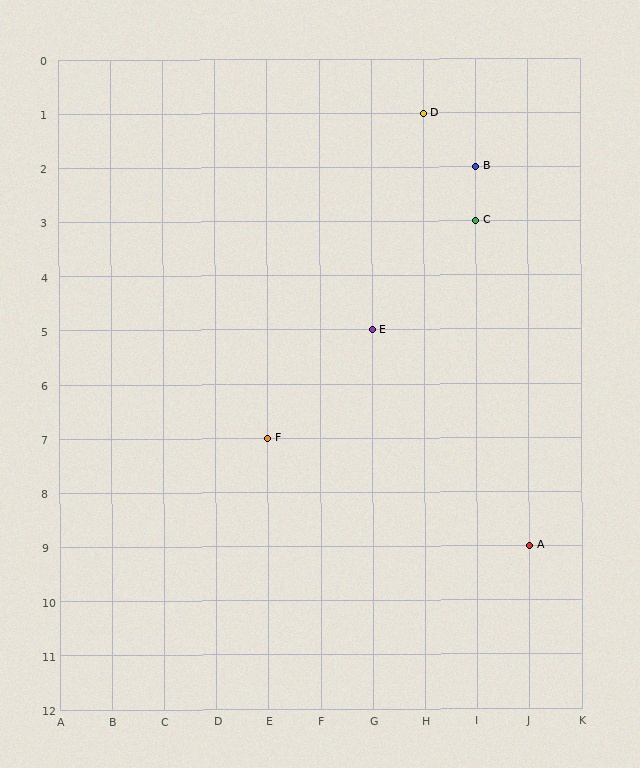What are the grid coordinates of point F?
Point F is at grid coordinates (E, 7).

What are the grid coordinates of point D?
Point D is at grid coordinates (H, 1).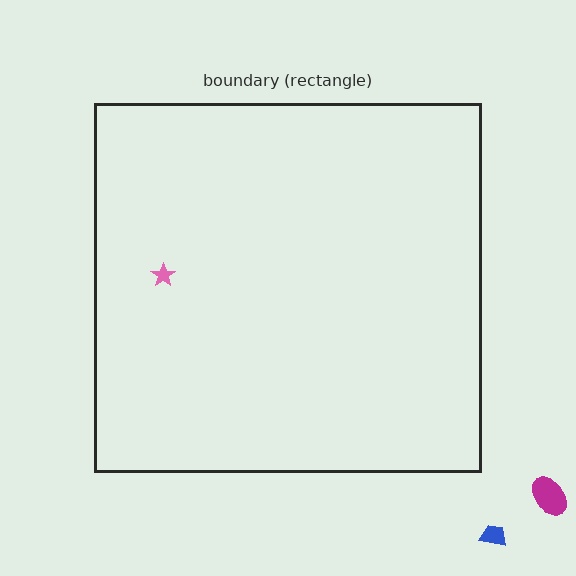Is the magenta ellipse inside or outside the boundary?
Outside.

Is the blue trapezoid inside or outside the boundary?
Outside.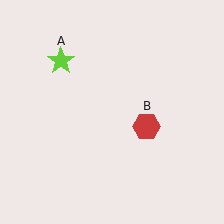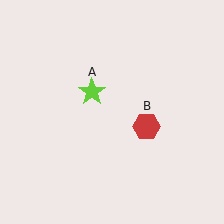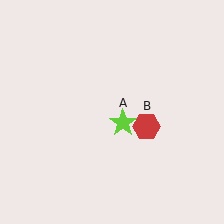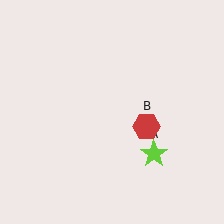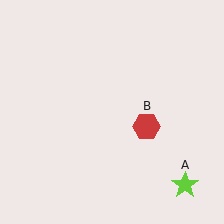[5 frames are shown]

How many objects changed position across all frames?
1 object changed position: lime star (object A).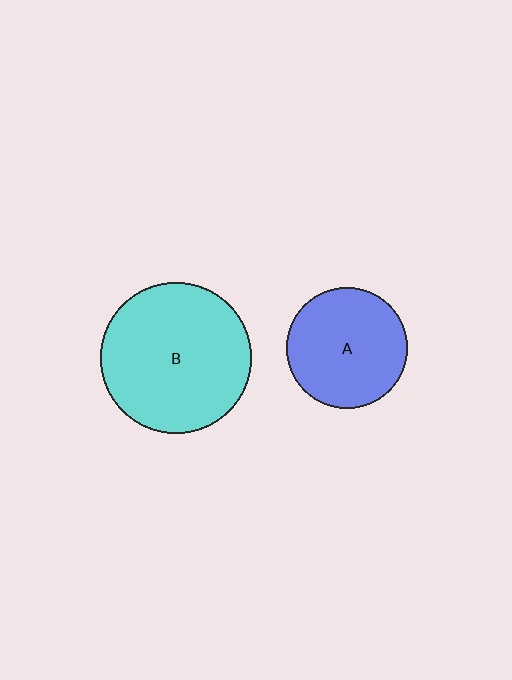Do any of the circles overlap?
No, none of the circles overlap.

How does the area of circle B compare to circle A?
Approximately 1.6 times.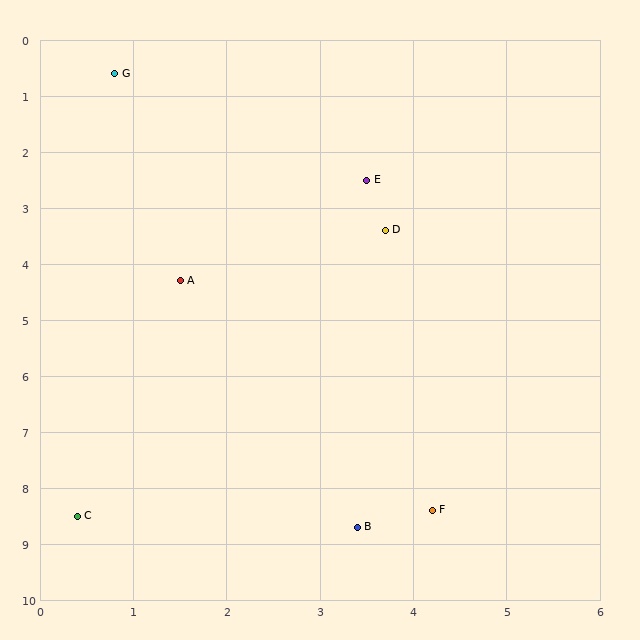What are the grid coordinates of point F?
Point F is at approximately (4.2, 8.4).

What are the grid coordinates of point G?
Point G is at approximately (0.8, 0.6).